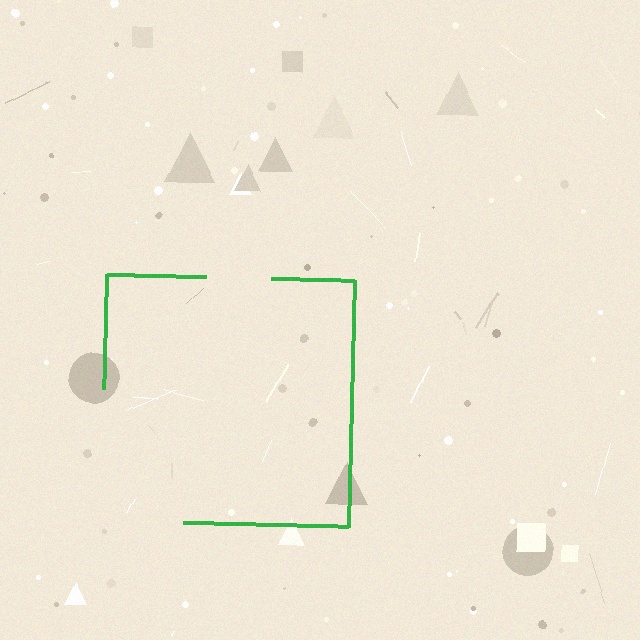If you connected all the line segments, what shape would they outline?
They would outline a square.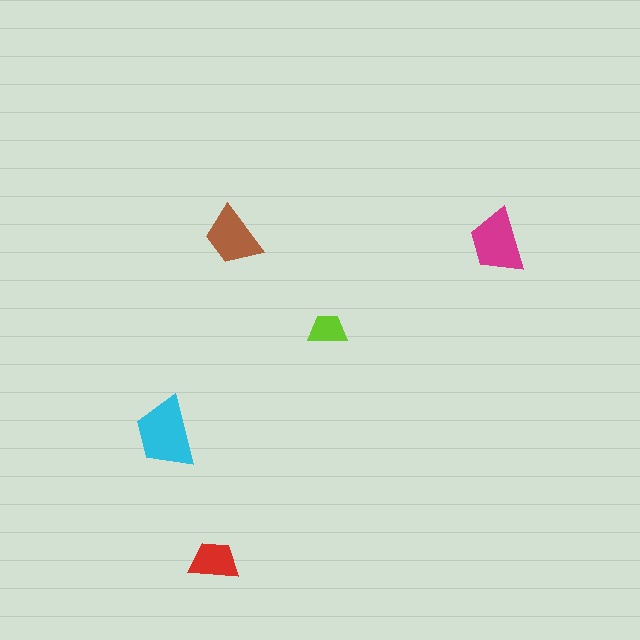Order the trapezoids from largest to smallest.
the cyan one, the magenta one, the brown one, the red one, the lime one.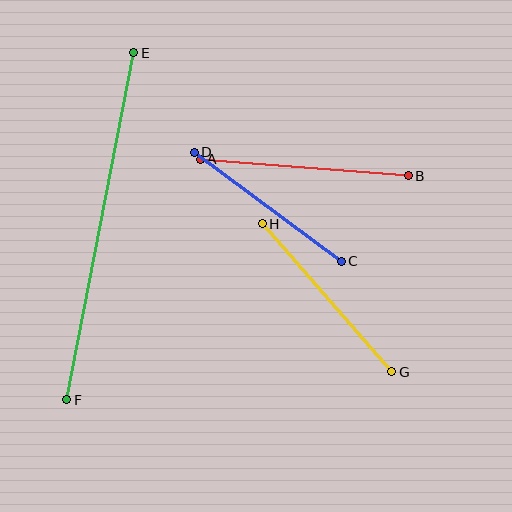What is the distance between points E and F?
The distance is approximately 353 pixels.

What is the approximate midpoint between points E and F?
The midpoint is at approximately (100, 226) pixels.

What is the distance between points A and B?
The distance is approximately 209 pixels.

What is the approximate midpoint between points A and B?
The midpoint is at approximately (304, 168) pixels.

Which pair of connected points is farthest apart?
Points E and F are farthest apart.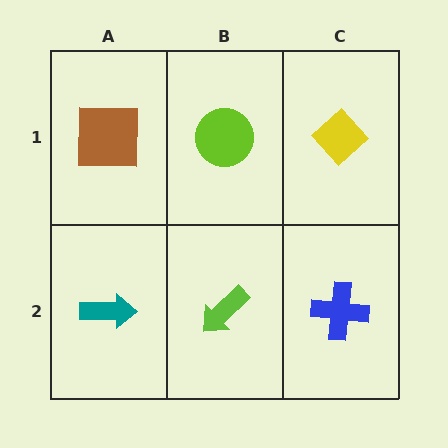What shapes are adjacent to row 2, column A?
A brown square (row 1, column A), a lime arrow (row 2, column B).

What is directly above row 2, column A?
A brown square.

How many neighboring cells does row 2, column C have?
2.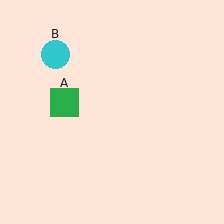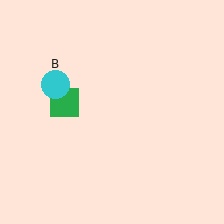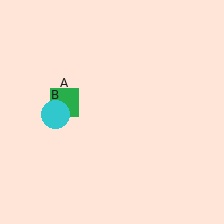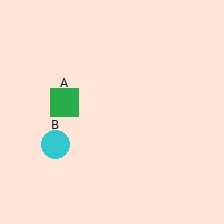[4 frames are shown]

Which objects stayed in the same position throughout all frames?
Green square (object A) remained stationary.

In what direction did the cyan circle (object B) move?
The cyan circle (object B) moved down.